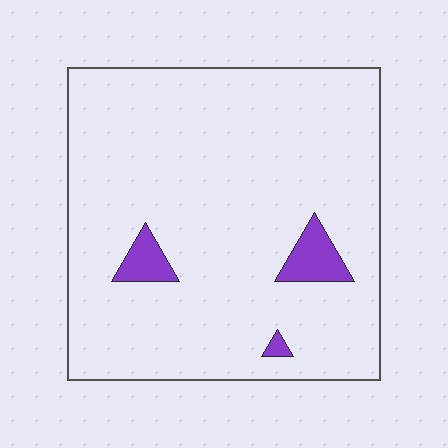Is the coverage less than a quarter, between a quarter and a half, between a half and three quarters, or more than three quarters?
Less than a quarter.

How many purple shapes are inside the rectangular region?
3.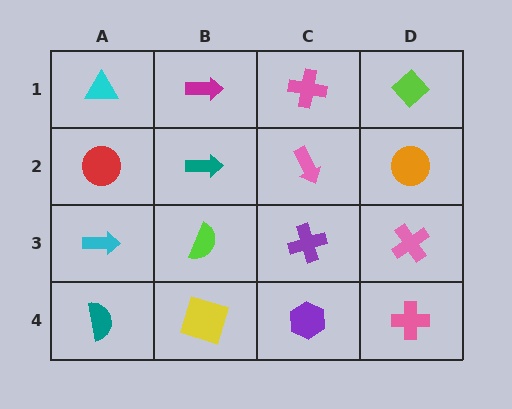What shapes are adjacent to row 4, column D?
A pink cross (row 3, column D), a purple hexagon (row 4, column C).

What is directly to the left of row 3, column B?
A cyan arrow.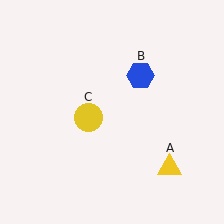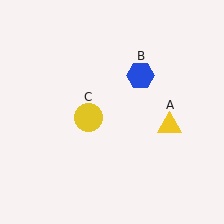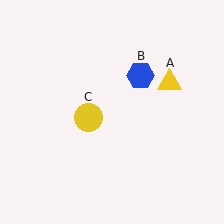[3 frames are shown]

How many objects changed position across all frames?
1 object changed position: yellow triangle (object A).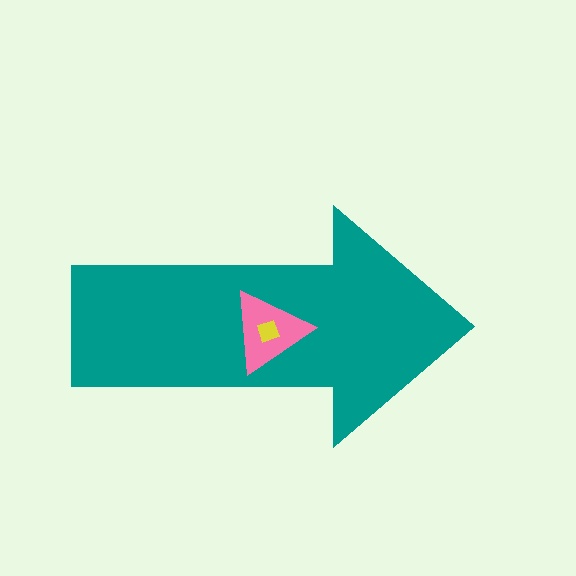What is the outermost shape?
The teal arrow.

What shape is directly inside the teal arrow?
The pink triangle.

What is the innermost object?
The yellow diamond.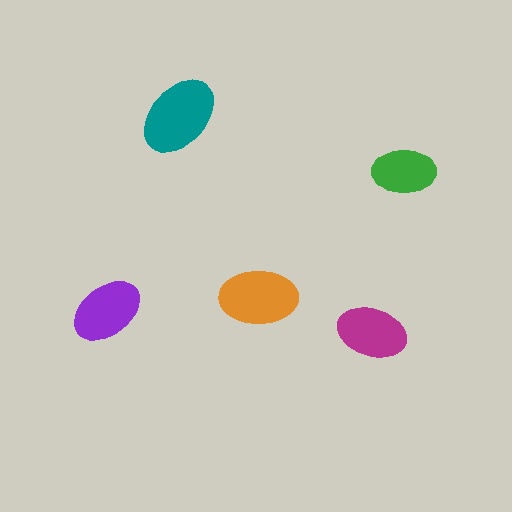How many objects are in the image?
There are 5 objects in the image.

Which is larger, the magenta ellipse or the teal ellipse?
The teal one.